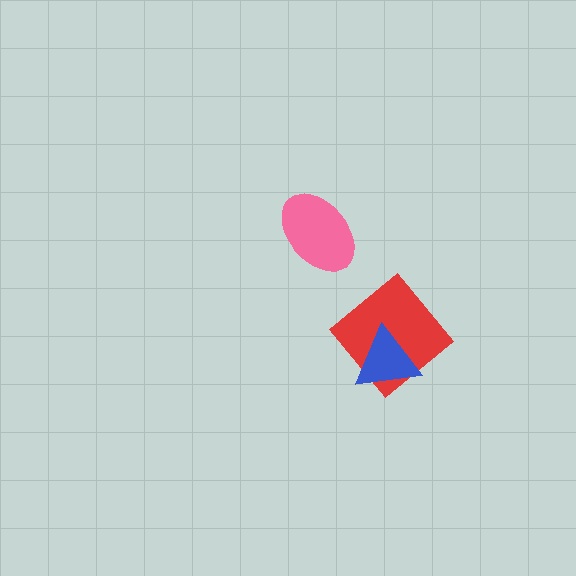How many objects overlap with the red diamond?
1 object overlaps with the red diamond.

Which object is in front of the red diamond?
The blue triangle is in front of the red diamond.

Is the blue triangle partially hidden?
No, no other shape covers it.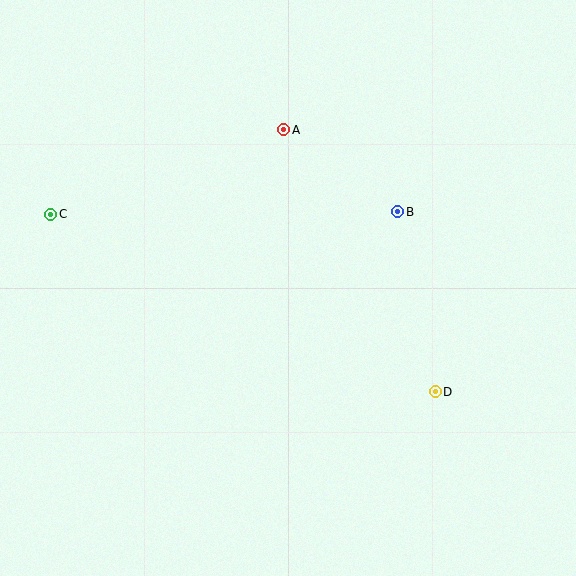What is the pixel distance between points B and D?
The distance between B and D is 184 pixels.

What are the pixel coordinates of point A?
Point A is at (284, 130).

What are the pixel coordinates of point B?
Point B is at (398, 212).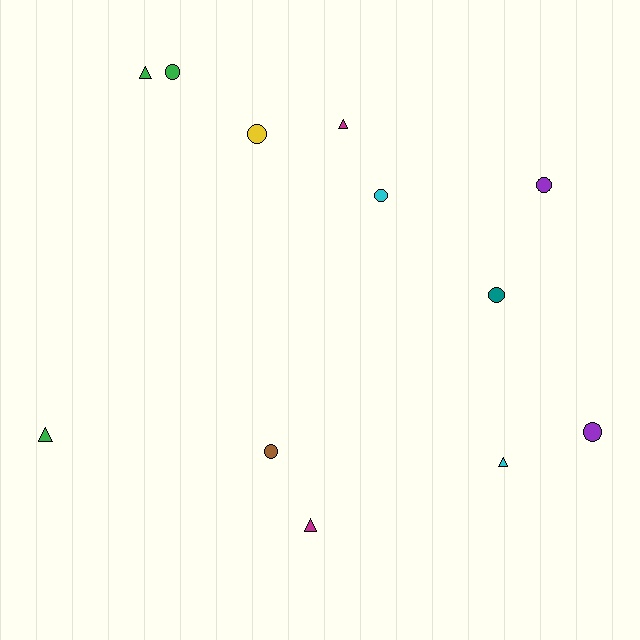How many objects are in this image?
There are 12 objects.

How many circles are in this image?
There are 7 circles.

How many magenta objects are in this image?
There are 2 magenta objects.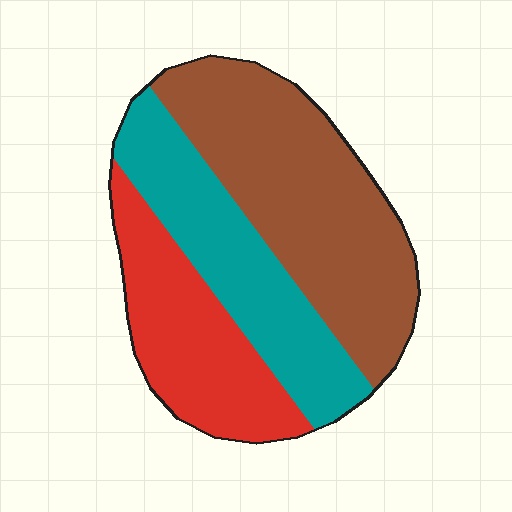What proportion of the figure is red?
Red covers 26% of the figure.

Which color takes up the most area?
Brown, at roughly 45%.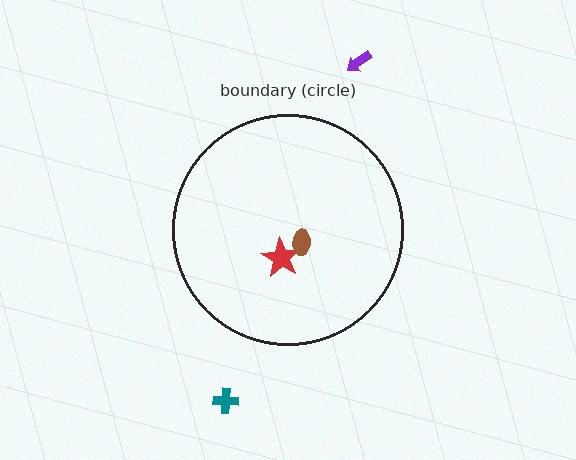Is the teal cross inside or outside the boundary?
Outside.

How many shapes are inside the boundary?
2 inside, 2 outside.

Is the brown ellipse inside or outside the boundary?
Inside.